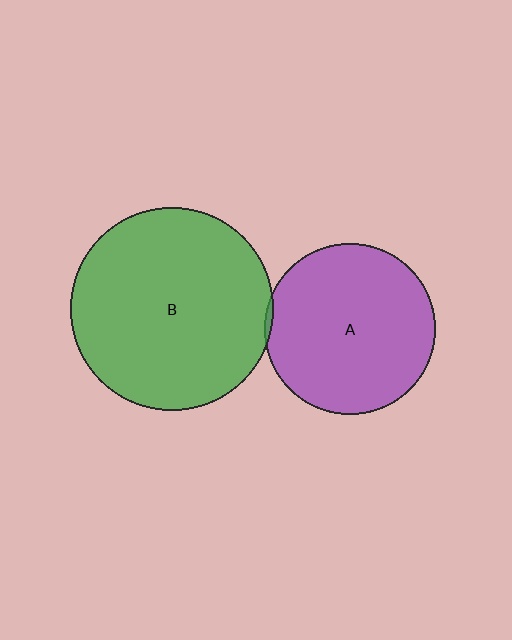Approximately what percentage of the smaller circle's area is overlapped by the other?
Approximately 5%.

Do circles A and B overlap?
Yes.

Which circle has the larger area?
Circle B (green).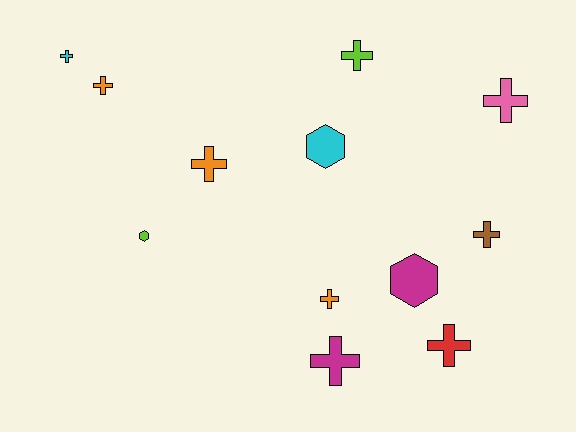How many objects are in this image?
There are 12 objects.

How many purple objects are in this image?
There are no purple objects.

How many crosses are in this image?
There are 9 crosses.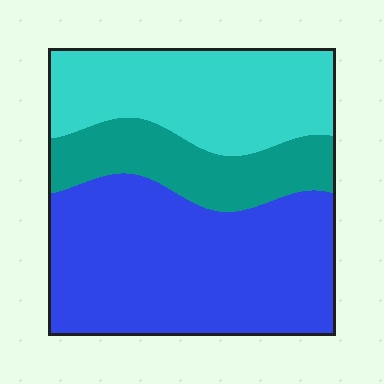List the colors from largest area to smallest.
From largest to smallest: blue, cyan, teal.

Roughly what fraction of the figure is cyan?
Cyan takes up about one third (1/3) of the figure.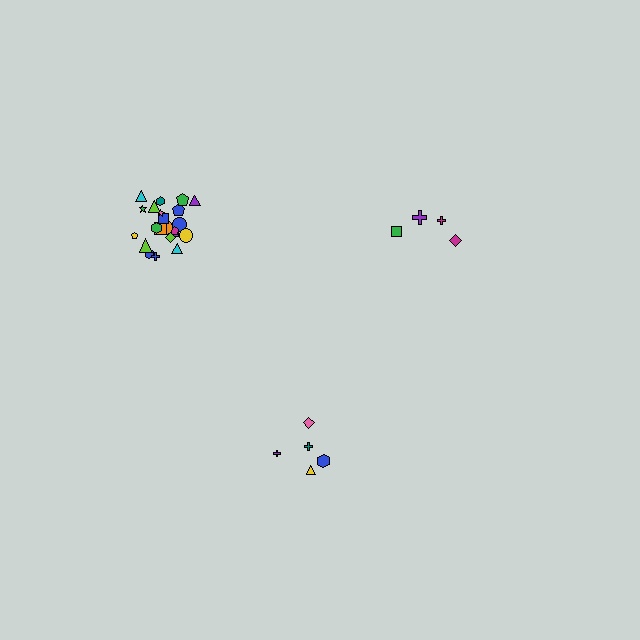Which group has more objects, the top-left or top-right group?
The top-left group.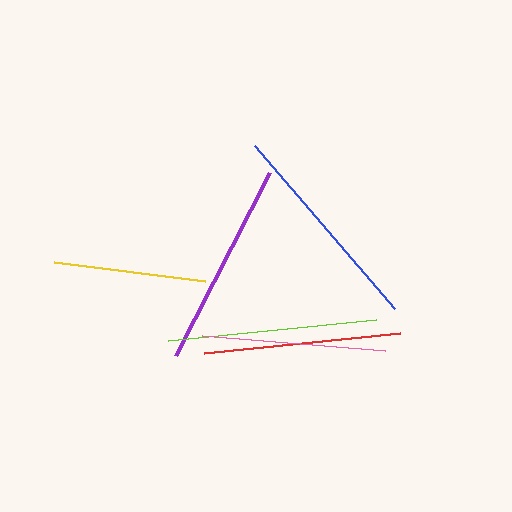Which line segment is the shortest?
The yellow line is the shortest at approximately 152 pixels.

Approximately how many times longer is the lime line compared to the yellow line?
The lime line is approximately 1.4 times the length of the yellow line.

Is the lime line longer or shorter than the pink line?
The lime line is longer than the pink line.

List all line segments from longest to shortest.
From longest to shortest: blue, lime, purple, red, pink, yellow.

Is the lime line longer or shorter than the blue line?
The blue line is longer than the lime line.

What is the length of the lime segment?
The lime segment is approximately 208 pixels long.